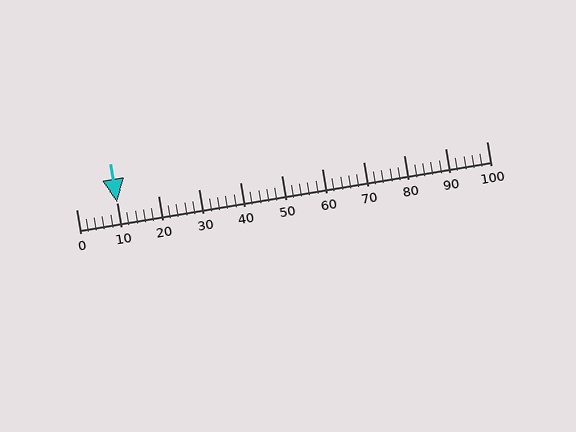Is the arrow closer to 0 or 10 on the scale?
The arrow is closer to 10.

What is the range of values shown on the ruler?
The ruler shows values from 0 to 100.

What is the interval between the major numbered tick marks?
The major tick marks are spaced 10 units apart.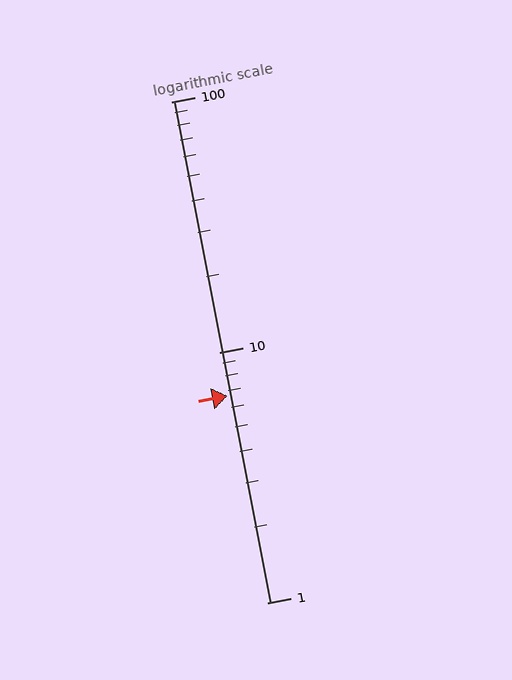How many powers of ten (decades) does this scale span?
The scale spans 2 decades, from 1 to 100.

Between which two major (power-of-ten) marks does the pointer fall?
The pointer is between 1 and 10.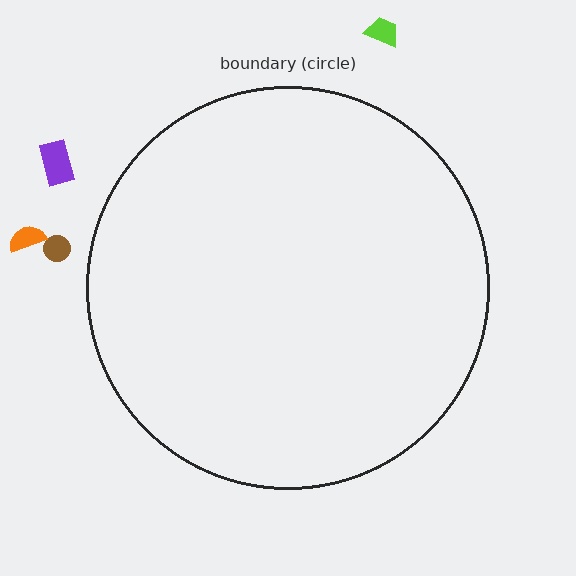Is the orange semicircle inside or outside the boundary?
Outside.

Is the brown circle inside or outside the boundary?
Outside.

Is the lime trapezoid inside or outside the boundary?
Outside.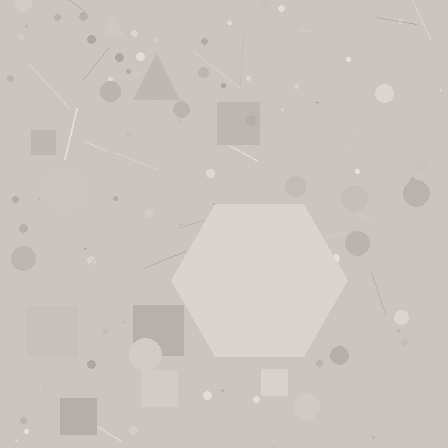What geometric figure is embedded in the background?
A hexagon is embedded in the background.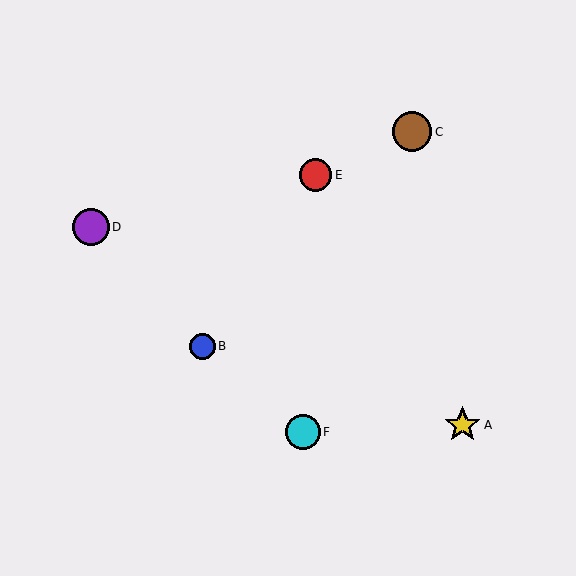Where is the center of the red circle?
The center of the red circle is at (316, 175).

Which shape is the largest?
The brown circle (labeled C) is the largest.